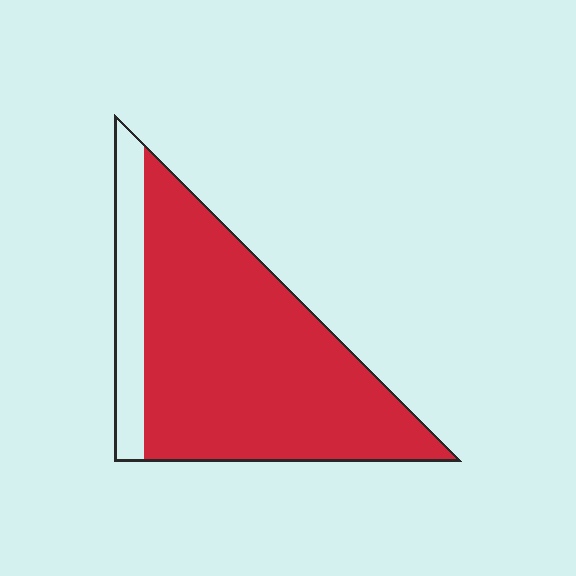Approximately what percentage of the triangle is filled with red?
Approximately 85%.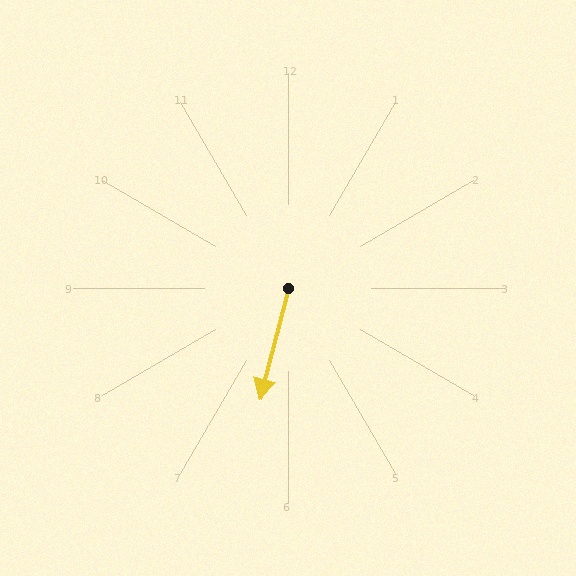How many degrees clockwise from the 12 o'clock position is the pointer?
Approximately 194 degrees.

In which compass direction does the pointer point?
South.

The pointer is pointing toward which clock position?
Roughly 6 o'clock.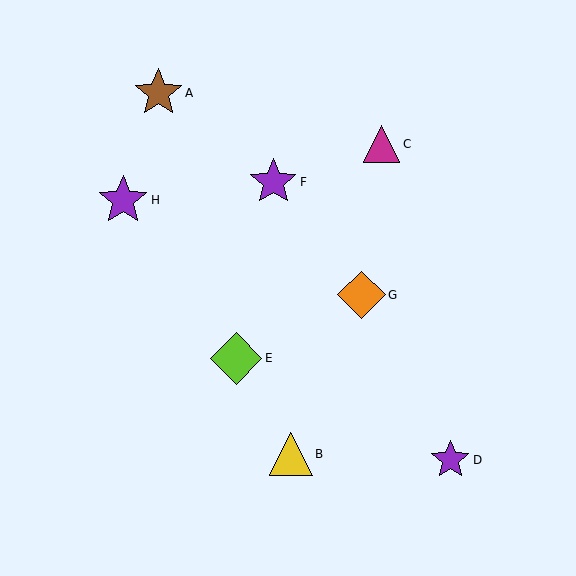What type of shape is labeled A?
Shape A is a brown star.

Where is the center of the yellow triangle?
The center of the yellow triangle is at (291, 454).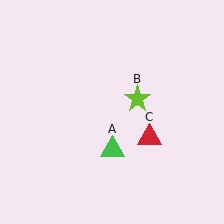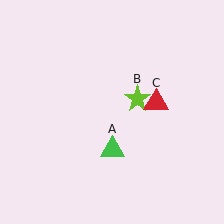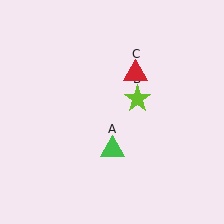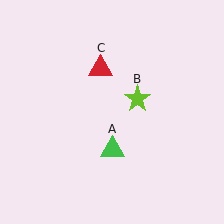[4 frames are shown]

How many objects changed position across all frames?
1 object changed position: red triangle (object C).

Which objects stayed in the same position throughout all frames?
Green triangle (object A) and lime star (object B) remained stationary.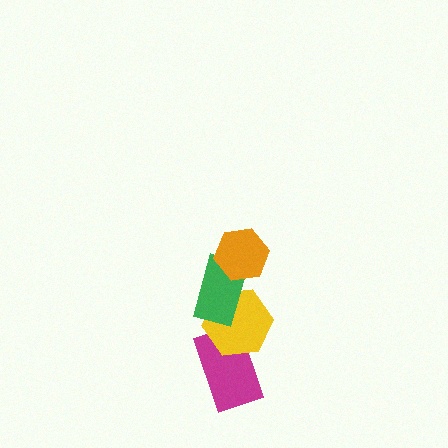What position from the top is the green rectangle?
The green rectangle is 2nd from the top.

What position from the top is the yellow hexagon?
The yellow hexagon is 3rd from the top.